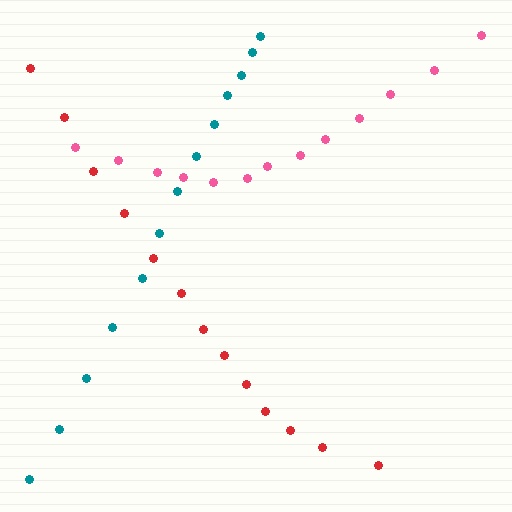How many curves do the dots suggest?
There are 3 distinct paths.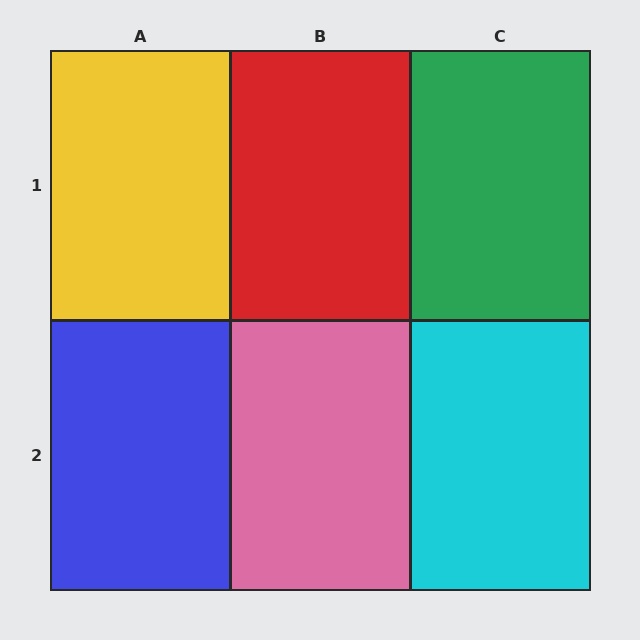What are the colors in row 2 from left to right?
Blue, pink, cyan.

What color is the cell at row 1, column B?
Red.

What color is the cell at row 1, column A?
Yellow.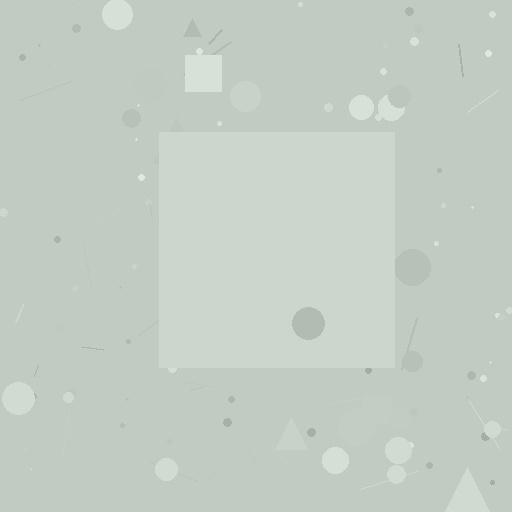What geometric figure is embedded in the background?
A square is embedded in the background.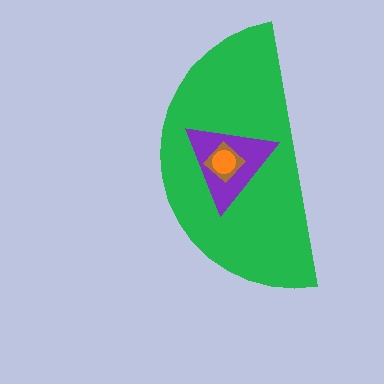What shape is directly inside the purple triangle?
The brown diamond.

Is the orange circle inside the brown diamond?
Yes.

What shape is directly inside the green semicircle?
The purple triangle.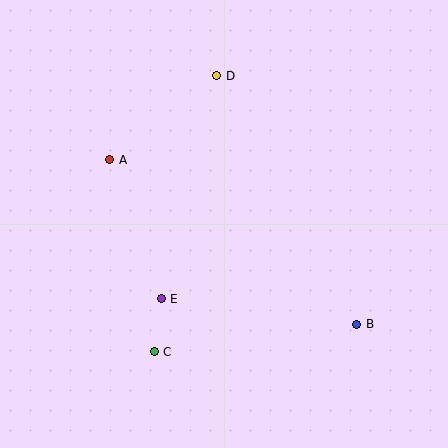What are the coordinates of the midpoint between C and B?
The midpoint between C and B is at (256, 338).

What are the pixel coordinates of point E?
Point E is at (161, 299).